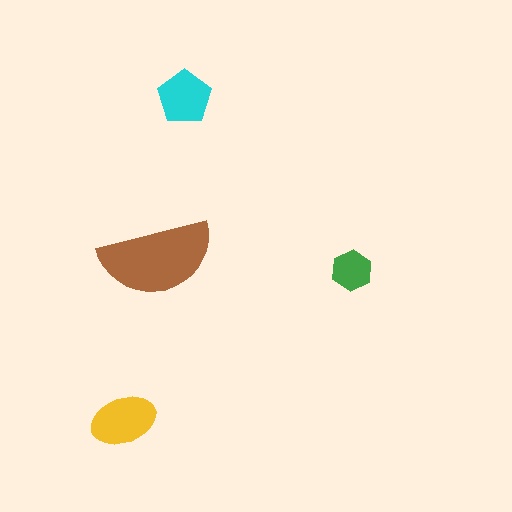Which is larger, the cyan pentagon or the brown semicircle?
The brown semicircle.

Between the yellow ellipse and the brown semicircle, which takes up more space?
The brown semicircle.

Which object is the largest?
The brown semicircle.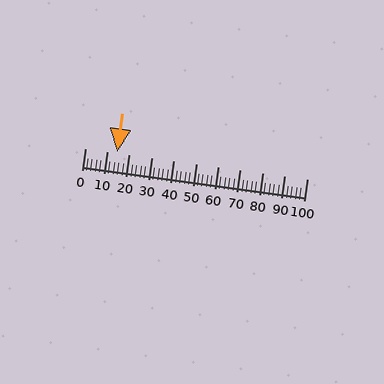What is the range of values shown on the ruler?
The ruler shows values from 0 to 100.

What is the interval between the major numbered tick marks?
The major tick marks are spaced 10 units apart.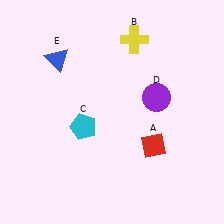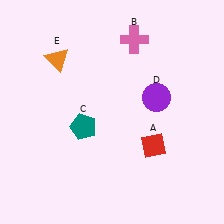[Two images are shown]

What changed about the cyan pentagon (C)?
In Image 1, C is cyan. In Image 2, it changed to teal.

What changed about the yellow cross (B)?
In Image 1, B is yellow. In Image 2, it changed to pink.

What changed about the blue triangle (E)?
In Image 1, E is blue. In Image 2, it changed to orange.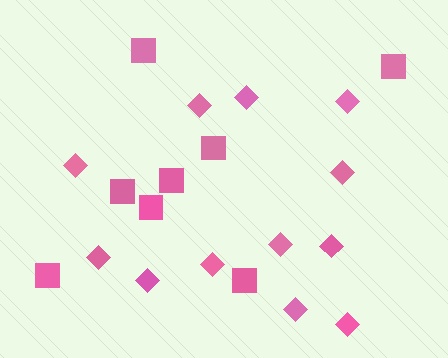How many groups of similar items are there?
There are 2 groups: one group of squares (8) and one group of diamonds (12).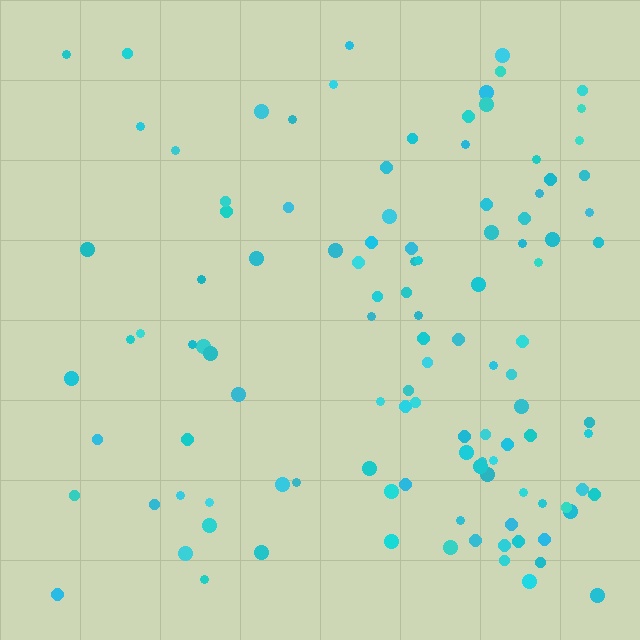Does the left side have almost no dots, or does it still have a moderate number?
Still a moderate number, just noticeably fewer than the right.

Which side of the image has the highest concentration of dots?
The right.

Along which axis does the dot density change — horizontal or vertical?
Horizontal.